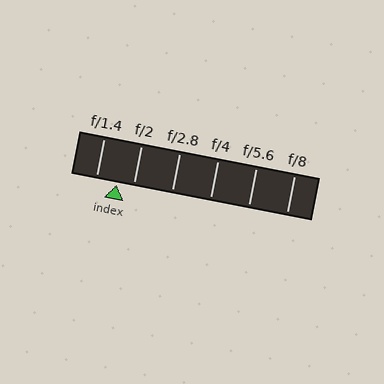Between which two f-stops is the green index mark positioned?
The index mark is between f/1.4 and f/2.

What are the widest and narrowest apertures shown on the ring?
The widest aperture shown is f/1.4 and the narrowest is f/8.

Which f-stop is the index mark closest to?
The index mark is closest to f/2.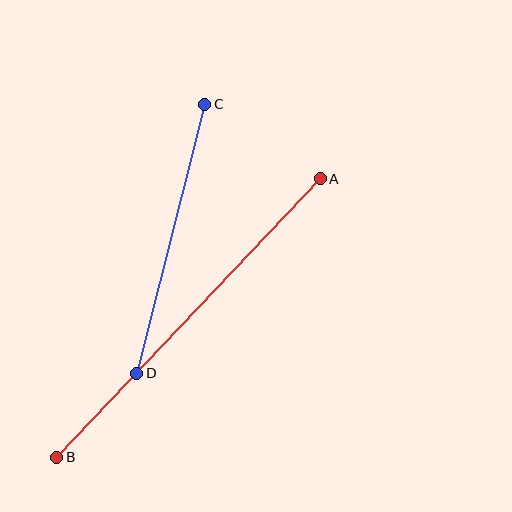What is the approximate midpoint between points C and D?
The midpoint is at approximately (171, 239) pixels.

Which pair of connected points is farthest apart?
Points A and B are farthest apart.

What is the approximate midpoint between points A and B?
The midpoint is at approximately (189, 318) pixels.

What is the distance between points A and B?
The distance is approximately 383 pixels.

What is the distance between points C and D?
The distance is approximately 277 pixels.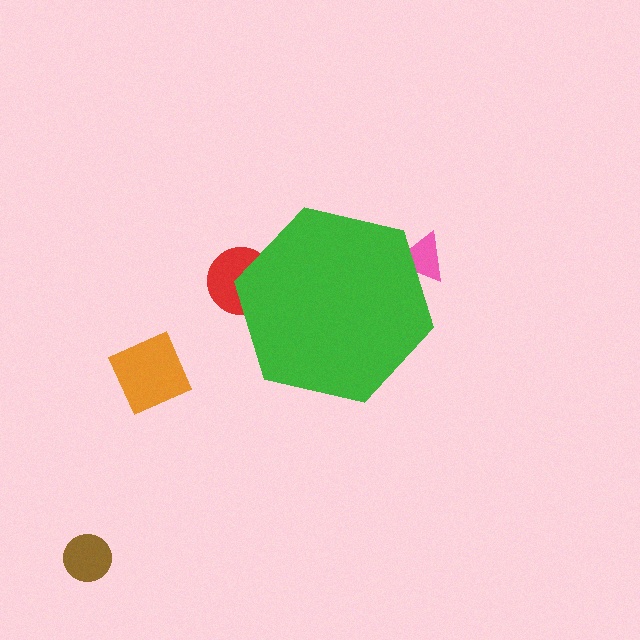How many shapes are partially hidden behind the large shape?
2 shapes are partially hidden.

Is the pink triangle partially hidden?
Yes, the pink triangle is partially hidden behind the green hexagon.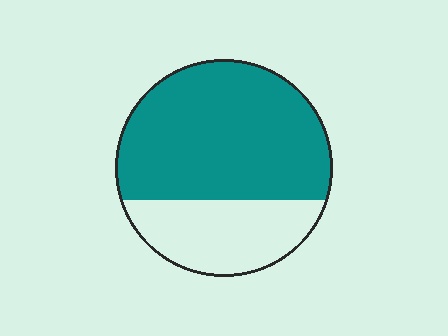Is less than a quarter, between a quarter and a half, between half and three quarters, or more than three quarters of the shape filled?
Between half and three quarters.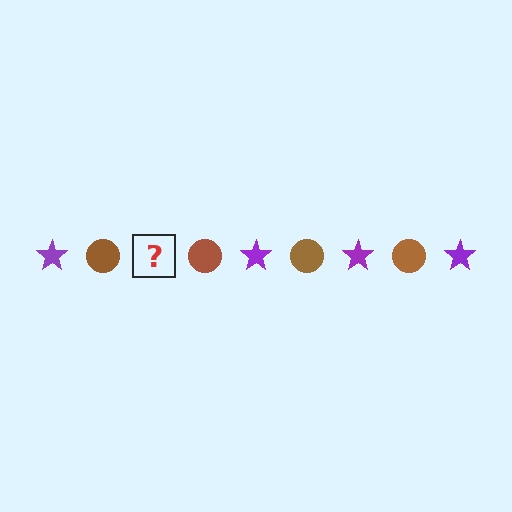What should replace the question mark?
The question mark should be replaced with a purple star.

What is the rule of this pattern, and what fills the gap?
The rule is that the pattern alternates between purple star and brown circle. The gap should be filled with a purple star.